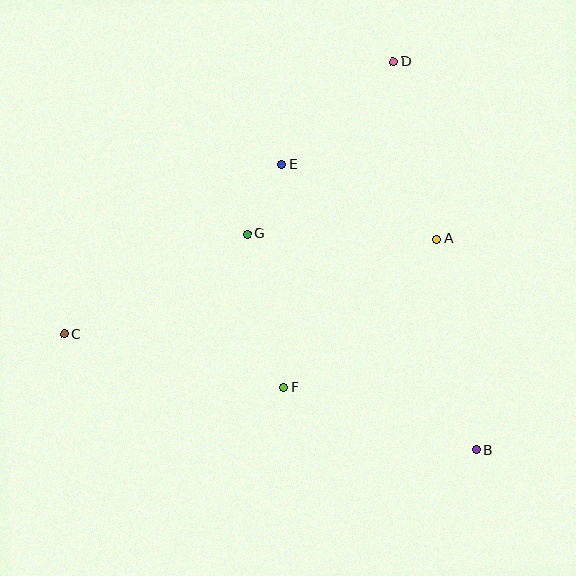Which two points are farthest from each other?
Points B and C are farthest from each other.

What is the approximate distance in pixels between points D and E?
The distance between D and E is approximately 152 pixels.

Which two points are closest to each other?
Points E and G are closest to each other.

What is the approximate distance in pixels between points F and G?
The distance between F and G is approximately 158 pixels.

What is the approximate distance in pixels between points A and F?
The distance between A and F is approximately 213 pixels.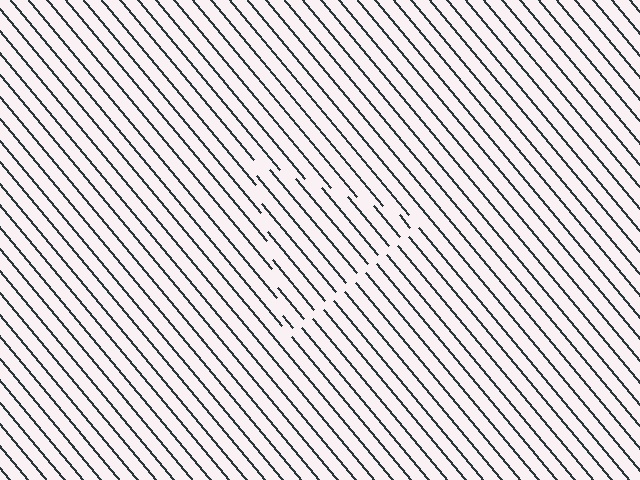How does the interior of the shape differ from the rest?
The interior of the shape contains the same grating, shifted by half a period — the contour is defined by the phase discontinuity where line-ends from the inner and outer gratings abut.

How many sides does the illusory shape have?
3 sides — the line-ends trace a triangle.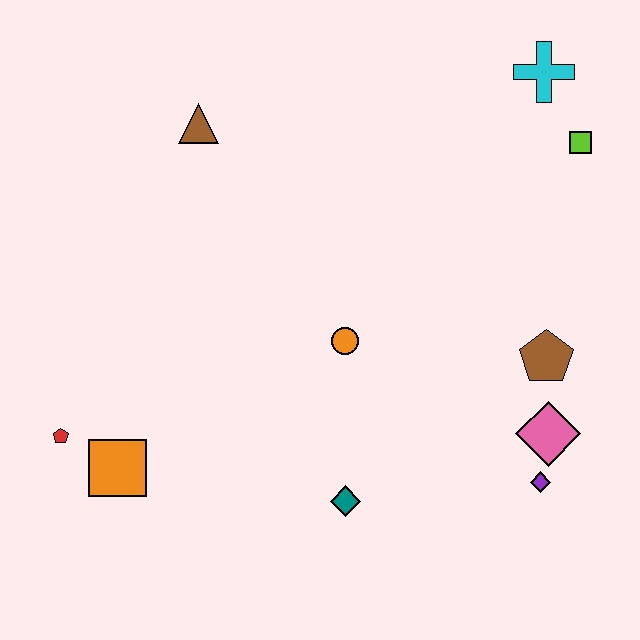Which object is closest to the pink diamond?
The purple diamond is closest to the pink diamond.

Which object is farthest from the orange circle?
The cyan cross is farthest from the orange circle.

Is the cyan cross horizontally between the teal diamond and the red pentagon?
No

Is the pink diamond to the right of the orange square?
Yes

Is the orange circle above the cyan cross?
No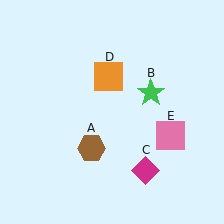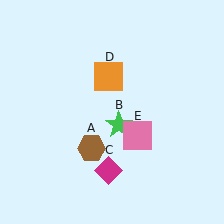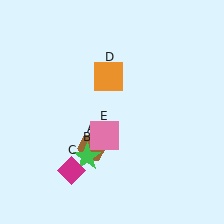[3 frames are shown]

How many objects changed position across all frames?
3 objects changed position: green star (object B), magenta diamond (object C), pink square (object E).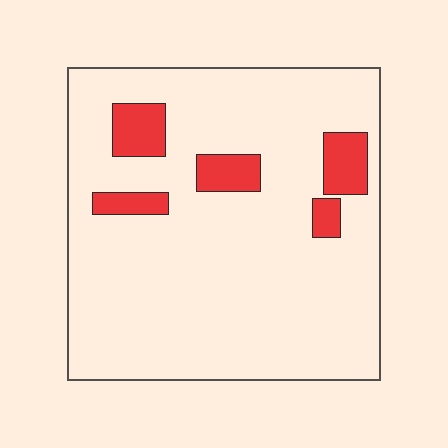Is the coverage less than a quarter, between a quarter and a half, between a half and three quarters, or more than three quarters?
Less than a quarter.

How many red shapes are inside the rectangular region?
5.